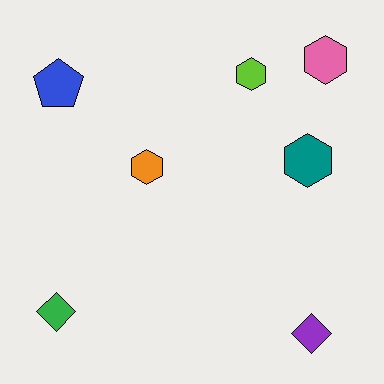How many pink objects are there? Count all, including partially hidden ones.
There is 1 pink object.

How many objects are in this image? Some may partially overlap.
There are 7 objects.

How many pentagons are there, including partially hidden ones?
There is 1 pentagon.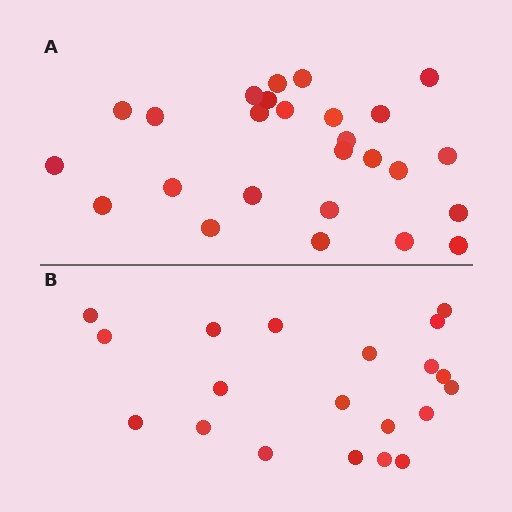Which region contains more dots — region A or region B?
Region A (the top region) has more dots.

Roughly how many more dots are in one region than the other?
Region A has about 6 more dots than region B.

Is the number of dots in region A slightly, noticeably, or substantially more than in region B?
Region A has noticeably more, but not dramatically so. The ratio is roughly 1.3 to 1.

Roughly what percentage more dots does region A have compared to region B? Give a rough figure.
About 30% more.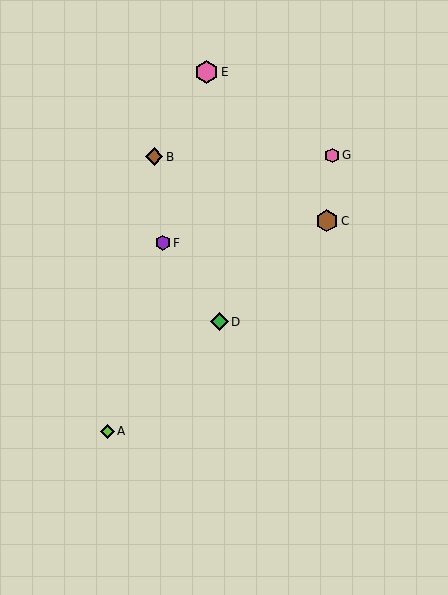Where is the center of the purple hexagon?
The center of the purple hexagon is at (163, 243).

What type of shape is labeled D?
Shape D is a green diamond.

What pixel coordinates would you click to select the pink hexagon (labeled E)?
Click at (206, 72) to select the pink hexagon E.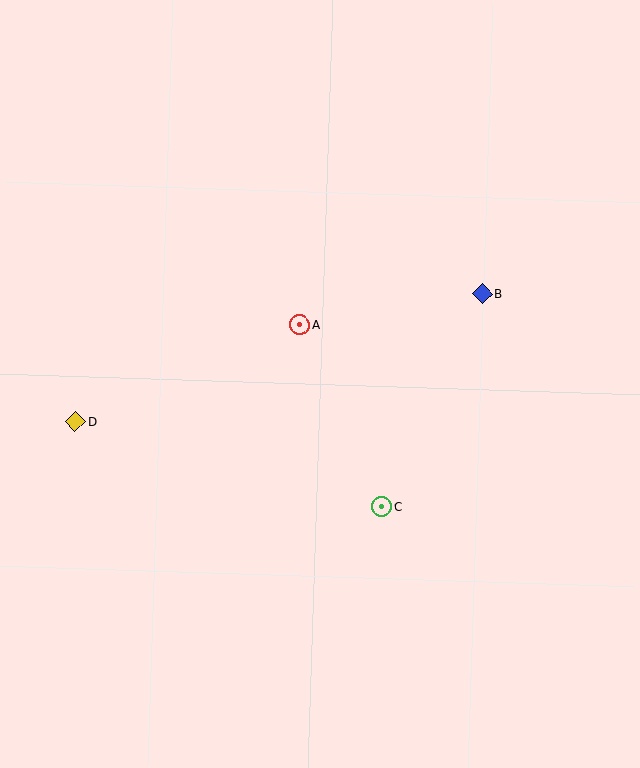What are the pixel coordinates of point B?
Point B is at (482, 293).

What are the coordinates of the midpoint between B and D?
The midpoint between B and D is at (279, 357).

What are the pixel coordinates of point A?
Point A is at (300, 325).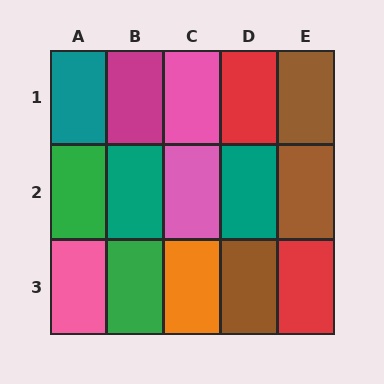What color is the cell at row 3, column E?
Red.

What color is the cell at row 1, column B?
Magenta.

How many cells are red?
2 cells are red.